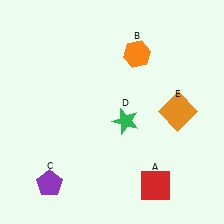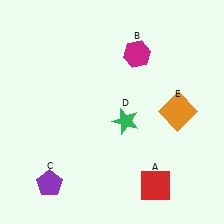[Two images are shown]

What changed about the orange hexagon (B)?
In Image 1, B is orange. In Image 2, it changed to magenta.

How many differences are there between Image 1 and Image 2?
There is 1 difference between the two images.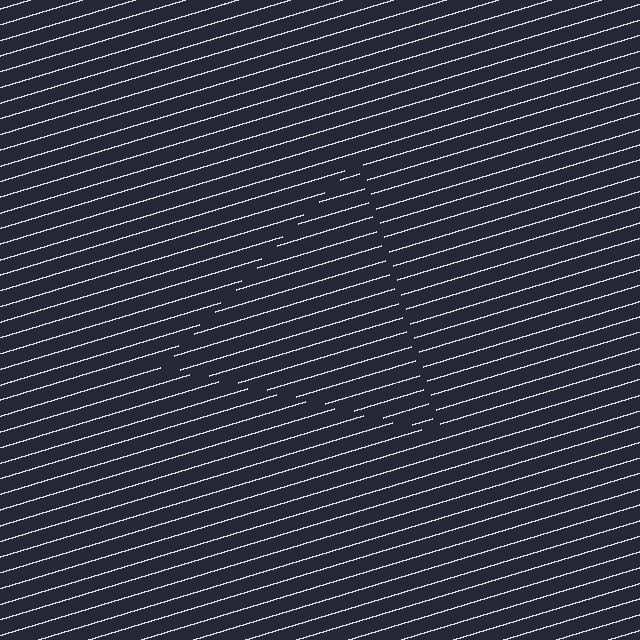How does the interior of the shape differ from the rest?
The interior of the shape contains the same grating, shifted by half a period — the contour is defined by the phase discontinuity where line-ends from the inner and outer gratings abut.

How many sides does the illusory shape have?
3 sides — the line-ends trace a triangle.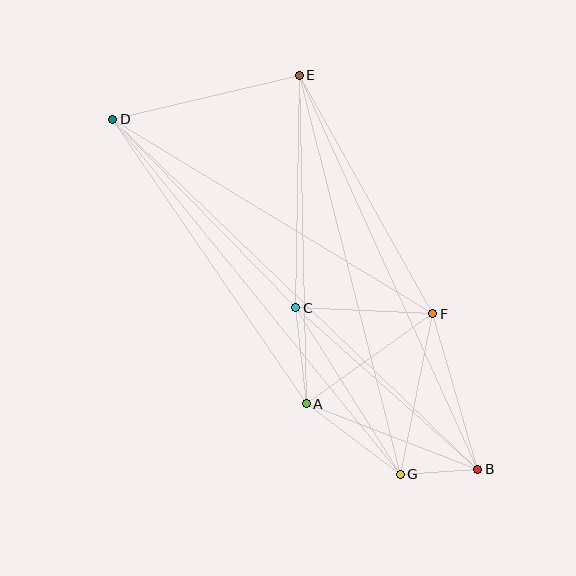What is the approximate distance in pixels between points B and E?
The distance between B and E is approximately 433 pixels.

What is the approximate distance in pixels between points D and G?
The distance between D and G is approximately 457 pixels.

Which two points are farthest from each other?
Points B and D are farthest from each other.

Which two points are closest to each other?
Points B and G are closest to each other.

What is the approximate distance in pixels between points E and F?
The distance between E and F is approximately 273 pixels.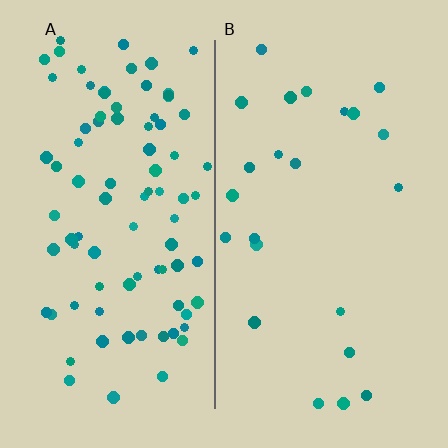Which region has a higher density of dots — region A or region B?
A (the left).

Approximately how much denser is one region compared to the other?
Approximately 3.8× — region A over region B.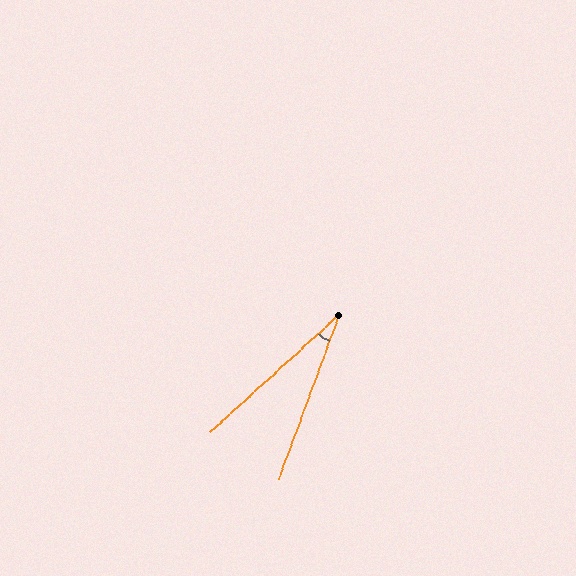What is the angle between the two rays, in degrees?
Approximately 27 degrees.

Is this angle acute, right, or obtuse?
It is acute.